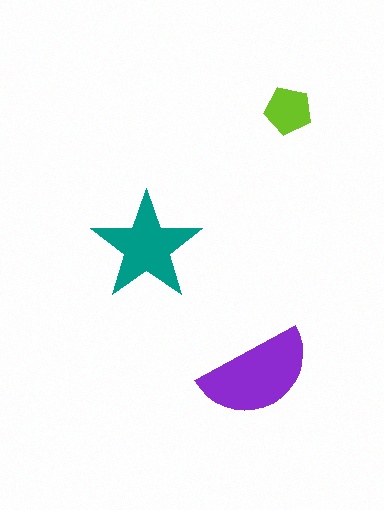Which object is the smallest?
The lime pentagon.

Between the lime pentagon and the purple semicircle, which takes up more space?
The purple semicircle.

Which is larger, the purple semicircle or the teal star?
The purple semicircle.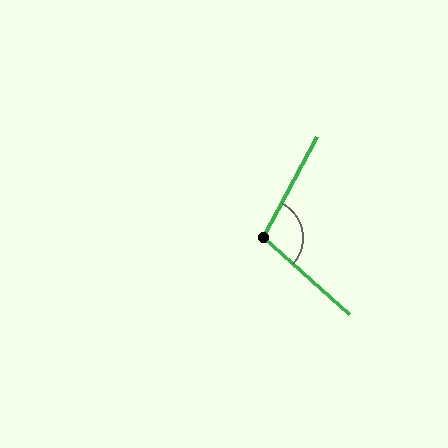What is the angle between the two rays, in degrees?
Approximately 104 degrees.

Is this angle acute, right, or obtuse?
It is obtuse.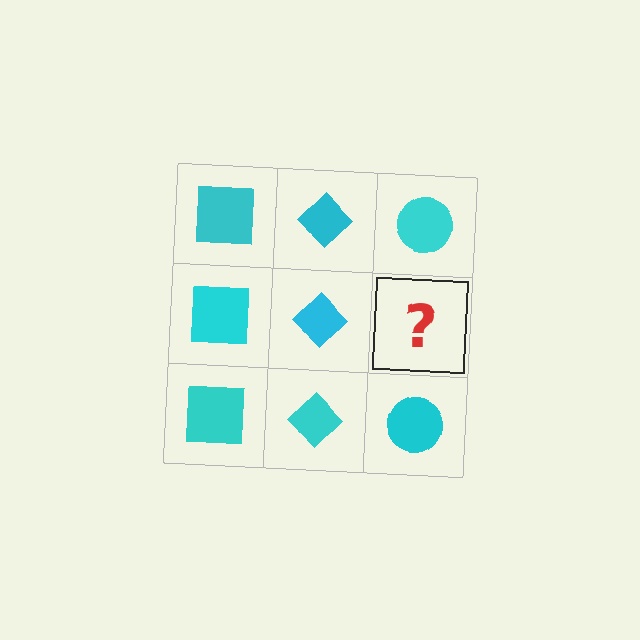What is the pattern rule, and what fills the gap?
The rule is that each column has a consistent shape. The gap should be filled with a cyan circle.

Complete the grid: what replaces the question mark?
The question mark should be replaced with a cyan circle.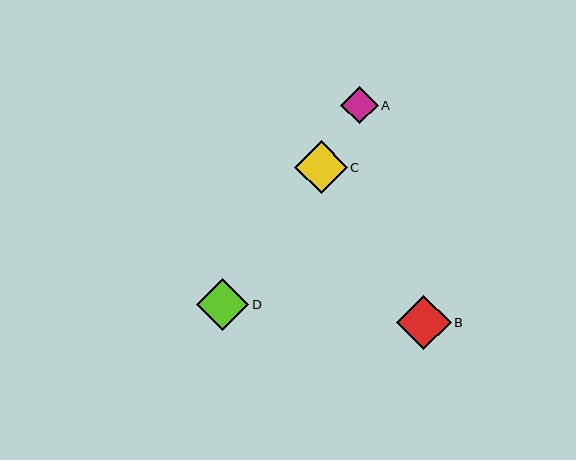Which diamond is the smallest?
Diamond A is the smallest with a size of approximately 38 pixels.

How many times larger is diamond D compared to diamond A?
Diamond D is approximately 1.4 times the size of diamond A.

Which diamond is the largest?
Diamond B is the largest with a size of approximately 55 pixels.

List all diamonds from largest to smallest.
From largest to smallest: B, C, D, A.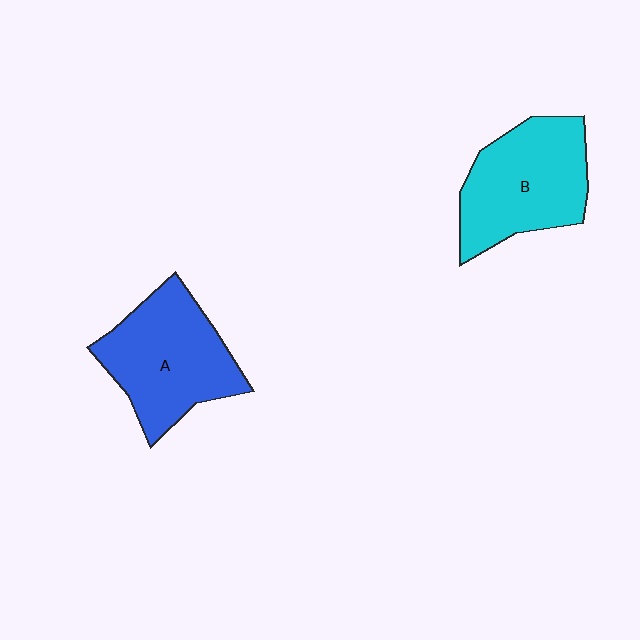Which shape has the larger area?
Shape A (blue).